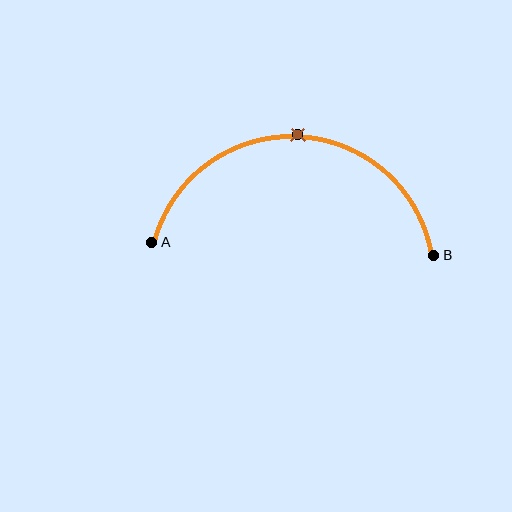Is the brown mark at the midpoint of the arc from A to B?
Yes. The brown mark lies on the arc at equal arc-length from both A and B — it is the arc midpoint.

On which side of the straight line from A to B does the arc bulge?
The arc bulges above the straight line connecting A and B.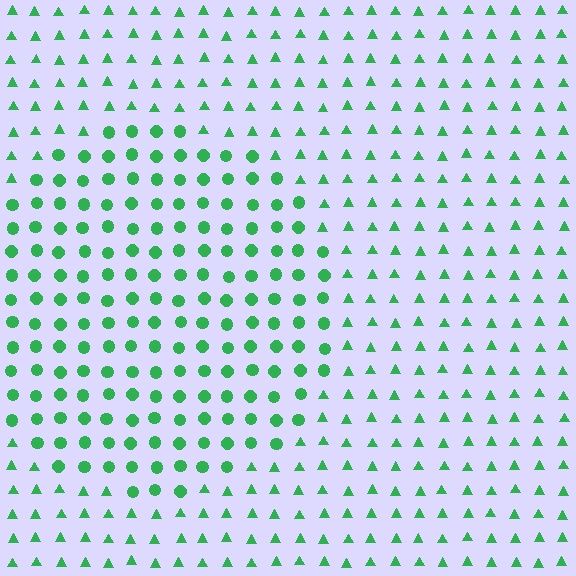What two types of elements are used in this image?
The image uses circles inside the circle region and triangles outside it.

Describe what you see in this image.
The image is filled with small green elements arranged in a uniform grid. A circle-shaped region contains circles, while the surrounding area contains triangles. The boundary is defined purely by the change in element shape.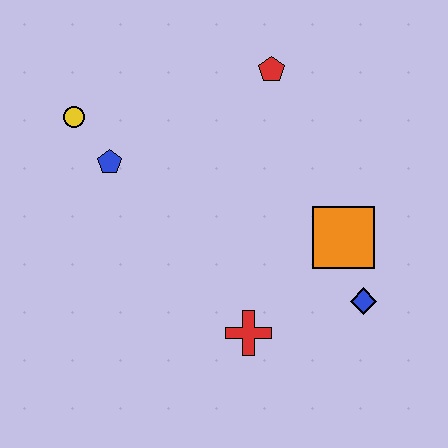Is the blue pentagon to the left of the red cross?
Yes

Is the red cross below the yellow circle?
Yes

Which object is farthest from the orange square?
The yellow circle is farthest from the orange square.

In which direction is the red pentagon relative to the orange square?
The red pentagon is above the orange square.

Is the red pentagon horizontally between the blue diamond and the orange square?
No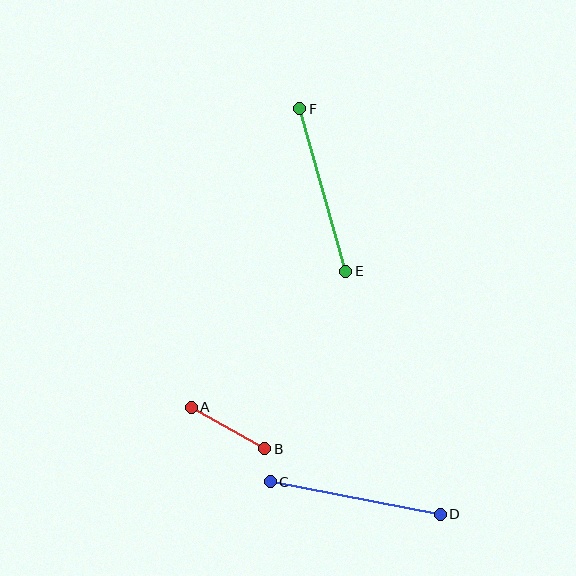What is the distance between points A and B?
The distance is approximately 85 pixels.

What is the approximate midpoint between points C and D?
The midpoint is at approximately (355, 498) pixels.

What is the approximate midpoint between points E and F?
The midpoint is at approximately (323, 190) pixels.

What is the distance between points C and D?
The distance is approximately 173 pixels.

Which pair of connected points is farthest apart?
Points C and D are farthest apart.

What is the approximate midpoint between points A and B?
The midpoint is at approximately (228, 428) pixels.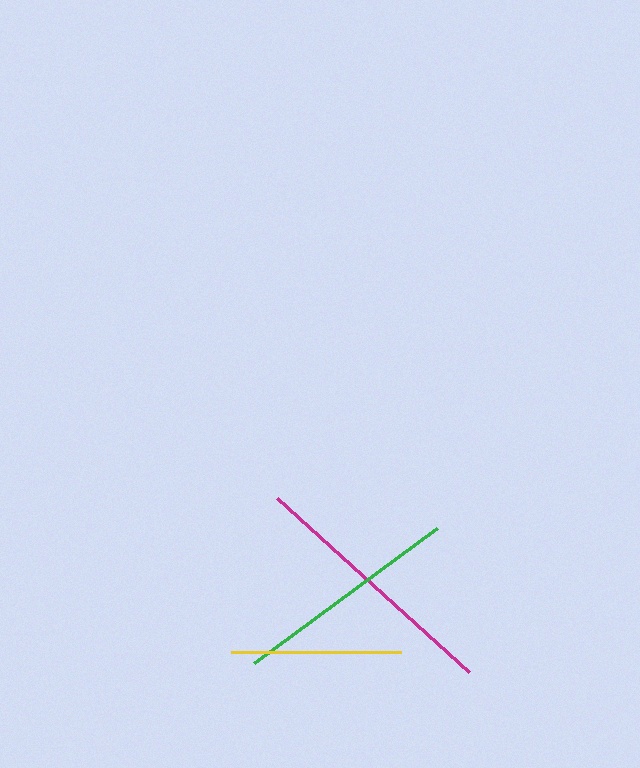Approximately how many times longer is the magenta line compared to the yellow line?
The magenta line is approximately 1.5 times the length of the yellow line.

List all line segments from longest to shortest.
From longest to shortest: magenta, green, yellow.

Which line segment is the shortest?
The yellow line is the shortest at approximately 170 pixels.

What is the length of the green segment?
The green segment is approximately 227 pixels long.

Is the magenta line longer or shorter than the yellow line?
The magenta line is longer than the yellow line.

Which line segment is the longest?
The magenta line is the longest at approximately 259 pixels.